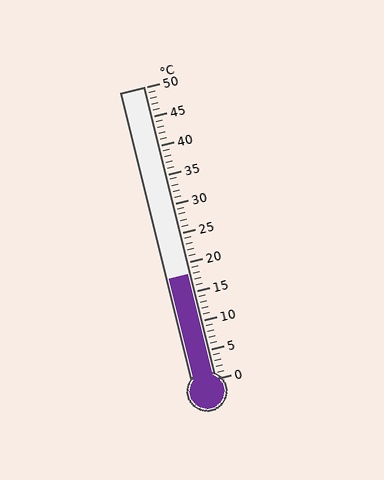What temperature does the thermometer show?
The thermometer shows approximately 18°C.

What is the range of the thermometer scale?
The thermometer scale ranges from 0°C to 50°C.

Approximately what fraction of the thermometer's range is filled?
The thermometer is filled to approximately 35% of its range.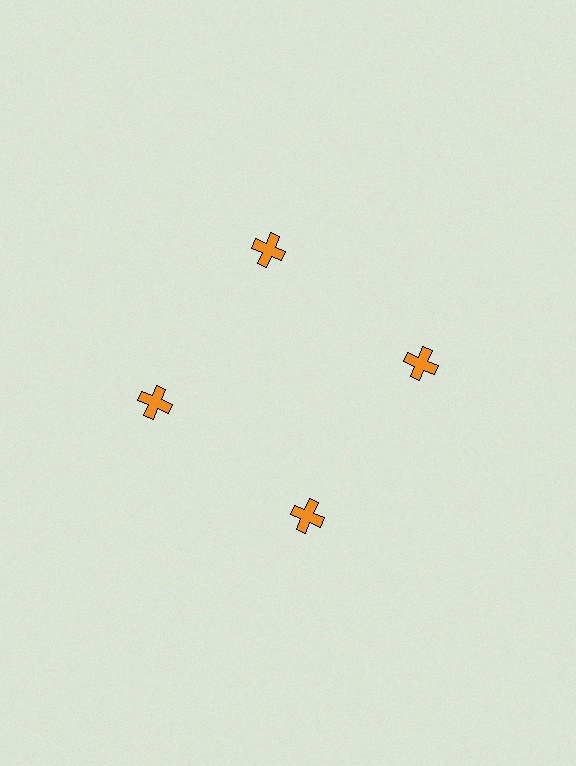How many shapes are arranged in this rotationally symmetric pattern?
There are 4 shapes, arranged in 4 groups of 1.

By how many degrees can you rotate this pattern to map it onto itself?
The pattern maps onto itself every 90 degrees of rotation.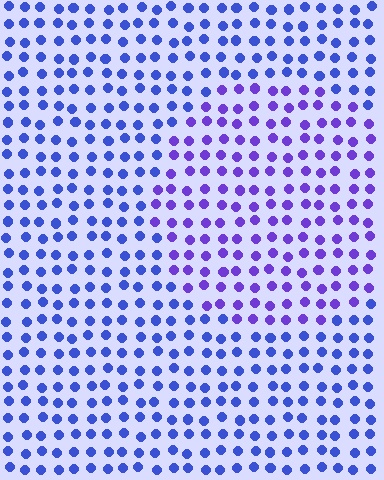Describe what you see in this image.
The image is filled with small blue elements in a uniform arrangement. A circle-shaped region is visible where the elements are tinted to a slightly different hue, forming a subtle color boundary.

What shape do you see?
I see a circle.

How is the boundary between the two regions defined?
The boundary is defined purely by a slight shift in hue (about 31 degrees). Spacing, size, and orientation are identical on both sides.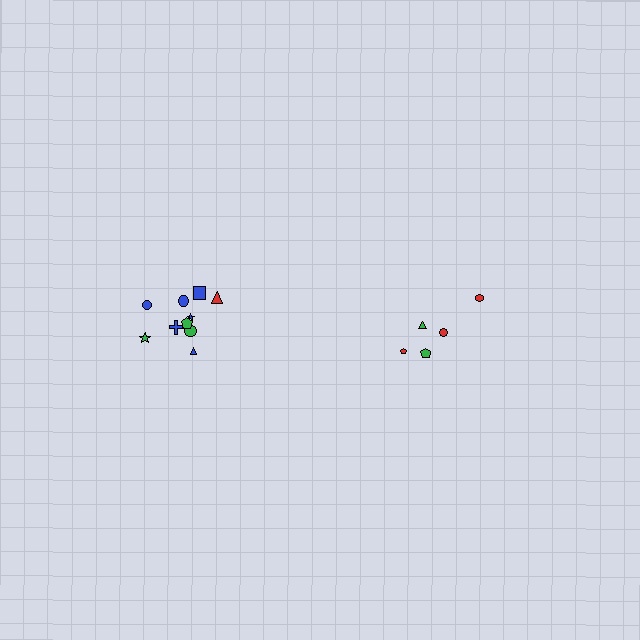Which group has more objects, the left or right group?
The left group.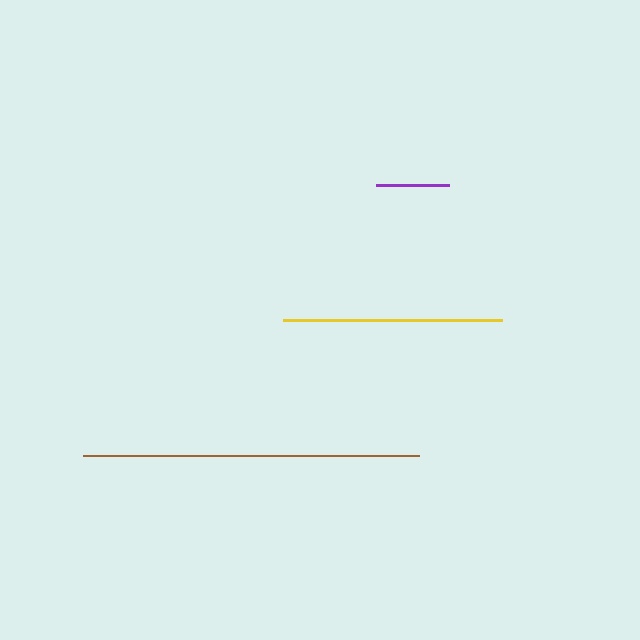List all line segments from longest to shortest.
From longest to shortest: brown, yellow, purple.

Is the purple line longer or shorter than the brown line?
The brown line is longer than the purple line.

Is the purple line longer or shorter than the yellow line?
The yellow line is longer than the purple line.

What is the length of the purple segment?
The purple segment is approximately 73 pixels long.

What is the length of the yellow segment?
The yellow segment is approximately 219 pixels long.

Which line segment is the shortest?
The purple line is the shortest at approximately 73 pixels.